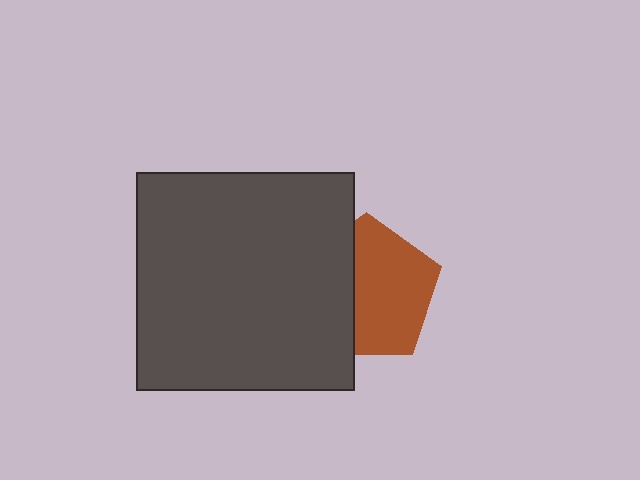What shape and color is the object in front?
The object in front is a dark gray square.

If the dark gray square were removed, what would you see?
You would see the complete brown pentagon.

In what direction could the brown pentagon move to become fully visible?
The brown pentagon could move right. That would shift it out from behind the dark gray square entirely.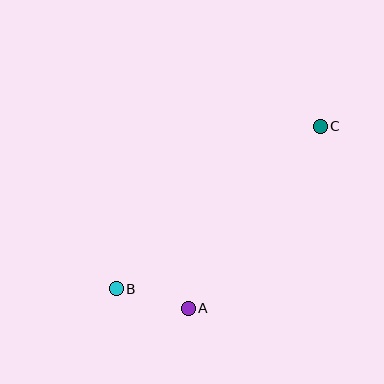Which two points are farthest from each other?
Points B and C are farthest from each other.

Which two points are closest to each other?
Points A and B are closest to each other.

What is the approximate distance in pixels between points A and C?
The distance between A and C is approximately 225 pixels.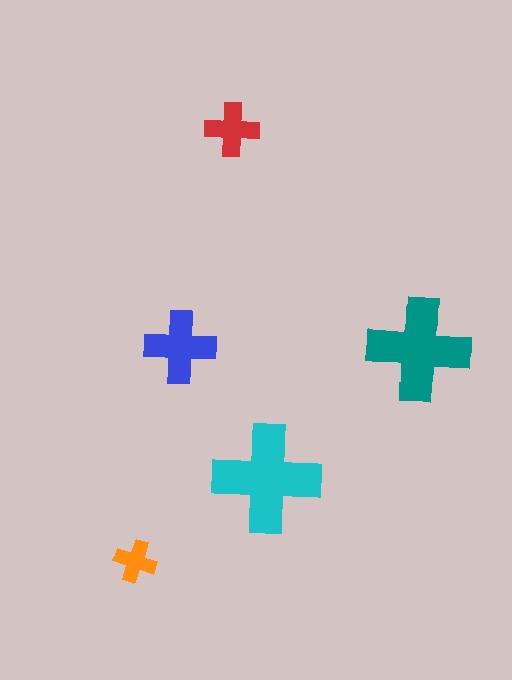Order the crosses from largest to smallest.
the cyan one, the teal one, the blue one, the red one, the orange one.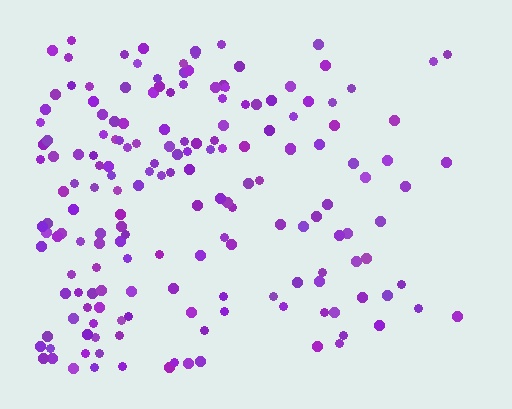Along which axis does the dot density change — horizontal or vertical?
Horizontal.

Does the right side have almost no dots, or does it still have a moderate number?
Still a moderate number, just noticeably fewer than the left.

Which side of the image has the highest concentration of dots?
The left.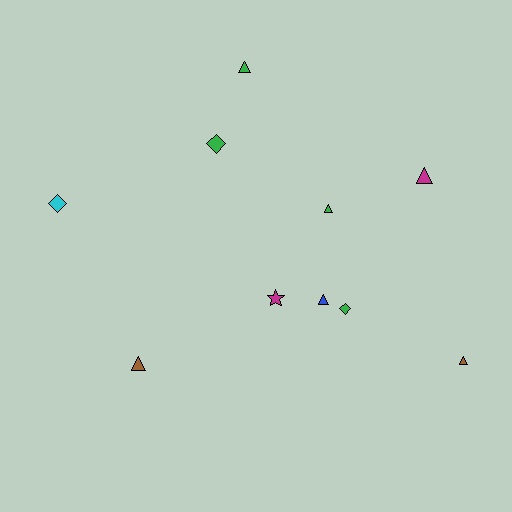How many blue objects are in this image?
There is 1 blue object.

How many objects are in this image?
There are 10 objects.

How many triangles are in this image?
There are 6 triangles.